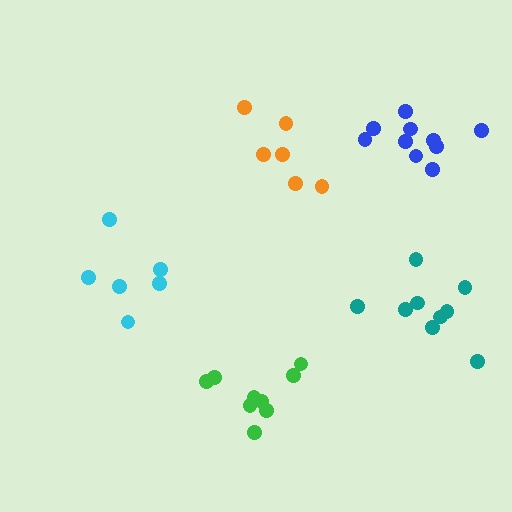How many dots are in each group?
Group 1: 9 dots, Group 2: 6 dots, Group 3: 10 dots, Group 4: 6 dots, Group 5: 9 dots (40 total).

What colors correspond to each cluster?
The clusters are colored: green, cyan, blue, orange, teal.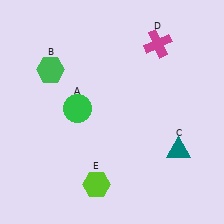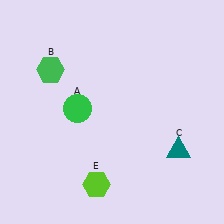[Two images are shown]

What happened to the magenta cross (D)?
The magenta cross (D) was removed in Image 2. It was in the top-right area of Image 1.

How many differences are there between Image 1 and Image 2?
There is 1 difference between the two images.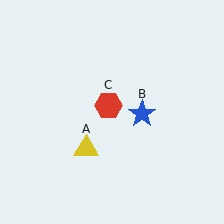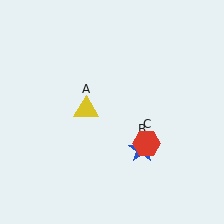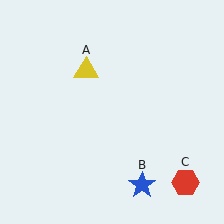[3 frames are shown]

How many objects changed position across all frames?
3 objects changed position: yellow triangle (object A), blue star (object B), red hexagon (object C).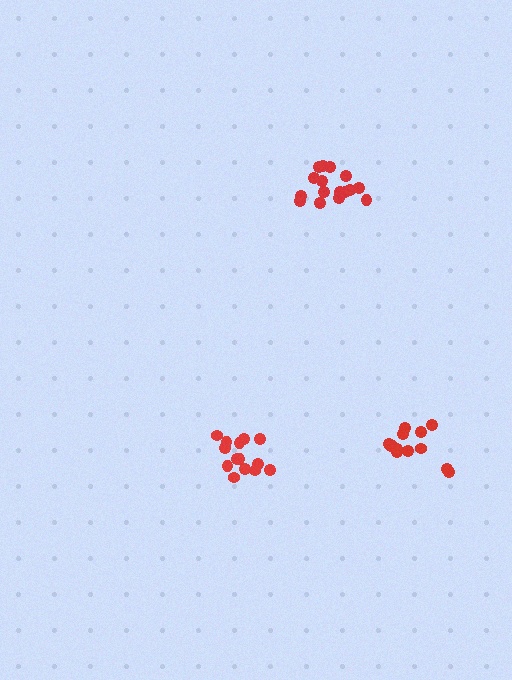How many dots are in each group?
Group 1: 14 dots, Group 2: 13 dots, Group 3: 16 dots (43 total).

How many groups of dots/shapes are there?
There are 3 groups.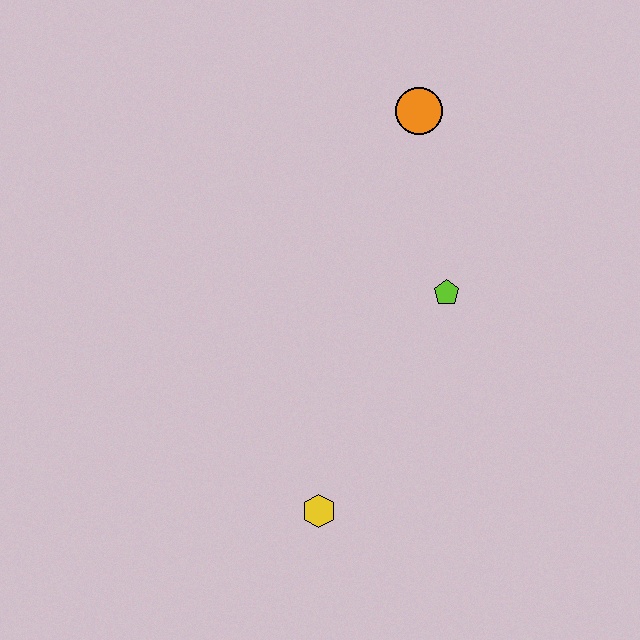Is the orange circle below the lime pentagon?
No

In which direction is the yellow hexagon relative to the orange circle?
The yellow hexagon is below the orange circle.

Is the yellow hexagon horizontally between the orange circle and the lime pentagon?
No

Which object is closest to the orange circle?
The lime pentagon is closest to the orange circle.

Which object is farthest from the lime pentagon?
The yellow hexagon is farthest from the lime pentagon.